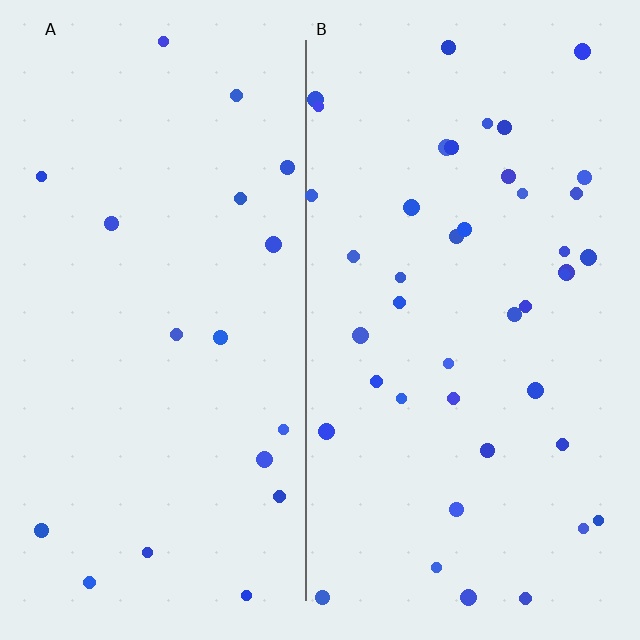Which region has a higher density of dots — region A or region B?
B (the right).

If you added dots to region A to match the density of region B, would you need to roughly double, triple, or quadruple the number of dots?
Approximately double.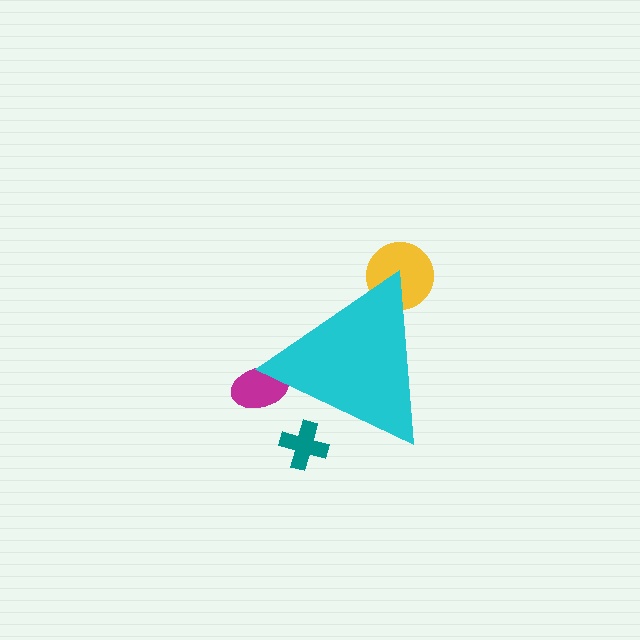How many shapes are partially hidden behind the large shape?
3 shapes are partially hidden.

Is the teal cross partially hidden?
Yes, the teal cross is partially hidden behind the cyan triangle.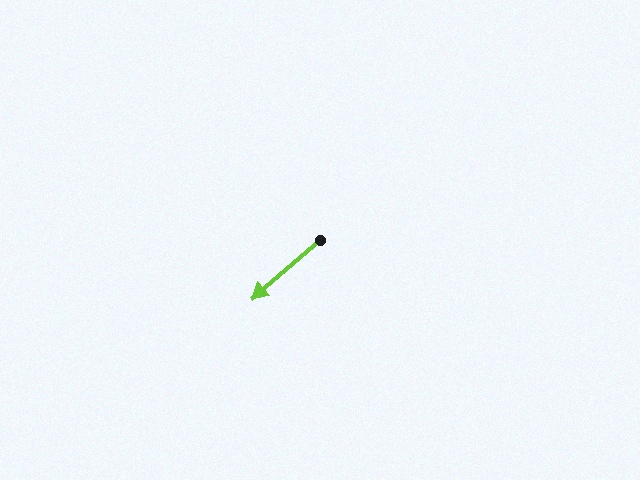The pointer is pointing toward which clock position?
Roughly 8 o'clock.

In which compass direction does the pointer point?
Southwest.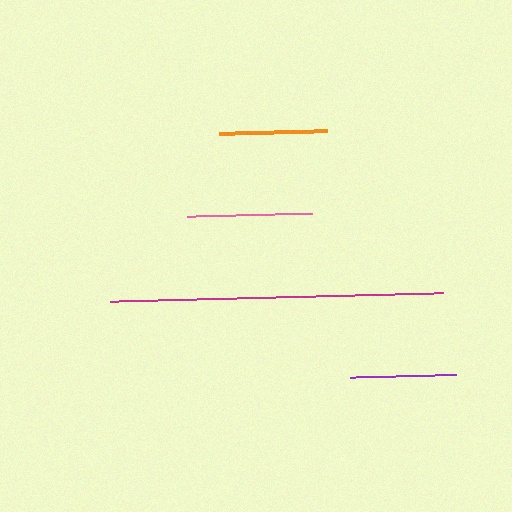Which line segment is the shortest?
The purple line is the shortest at approximately 107 pixels.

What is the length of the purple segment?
The purple segment is approximately 107 pixels long.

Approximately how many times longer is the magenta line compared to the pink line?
The magenta line is approximately 2.7 times the length of the pink line.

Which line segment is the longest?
The magenta line is the longest at approximately 333 pixels.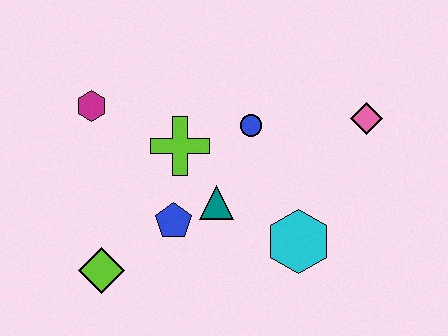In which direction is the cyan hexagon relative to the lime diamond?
The cyan hexagon is to the right of the lime diamond.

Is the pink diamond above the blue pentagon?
Yes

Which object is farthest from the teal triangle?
The pink diamond is farthest from the teal triangle.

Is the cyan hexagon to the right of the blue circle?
Yes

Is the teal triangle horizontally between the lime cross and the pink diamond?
Yes